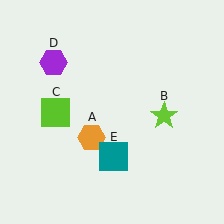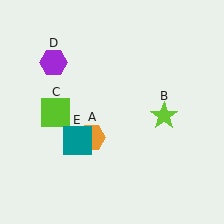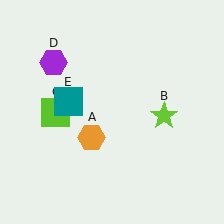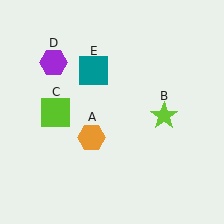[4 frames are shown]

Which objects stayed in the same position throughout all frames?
Orange hexagon (object A) and lime star (object B) and lime square (object C) and purple hexagon (object D) remained stationary.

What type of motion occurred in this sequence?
The teal square (object E) rotated clockwise around the center of the scene.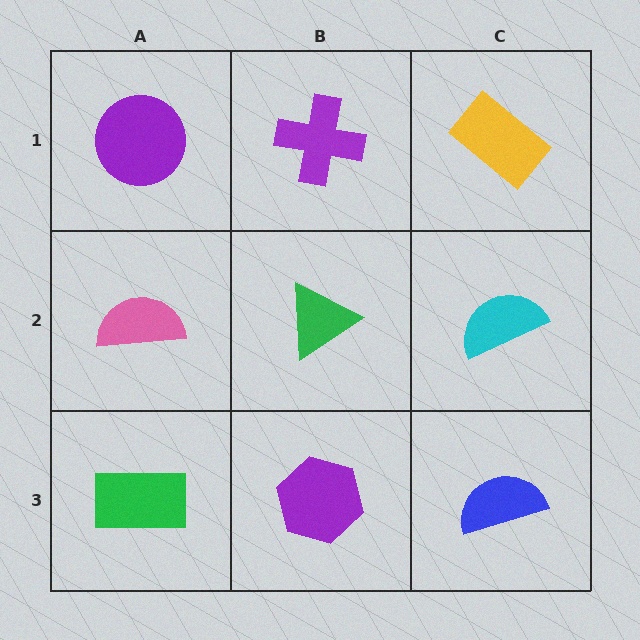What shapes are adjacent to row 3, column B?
A green triangle (row 2, column B), a green rectangle (row 3, column A), a blue semicircle (row 3, column C).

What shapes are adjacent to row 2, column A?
A purple circle (row 1, column A), a green rectangle (row 3, column A), a green triangle (row 2, column B).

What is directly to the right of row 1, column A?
A purple cross.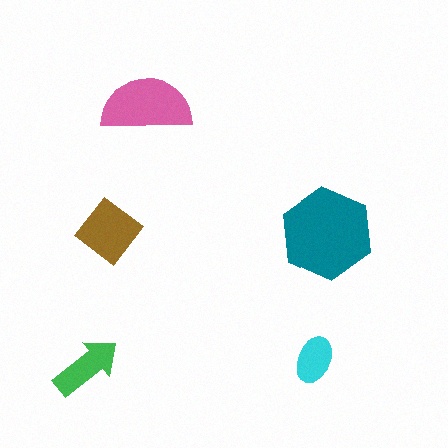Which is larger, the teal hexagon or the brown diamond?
The teal hexagon.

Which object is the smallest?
The cyan ellipse.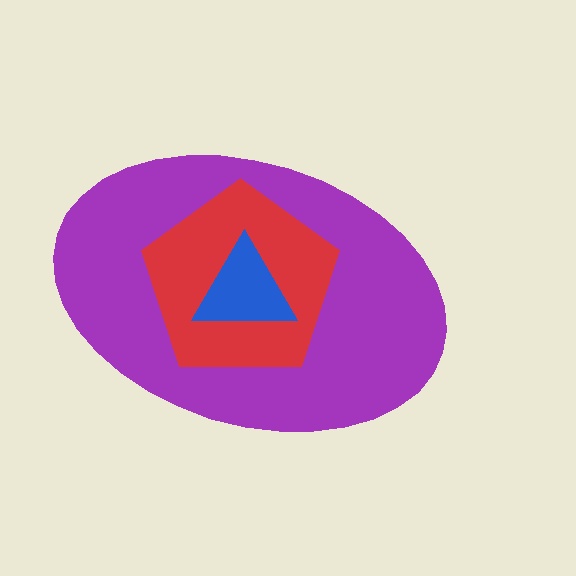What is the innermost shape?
The blue triangle.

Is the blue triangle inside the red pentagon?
Yes.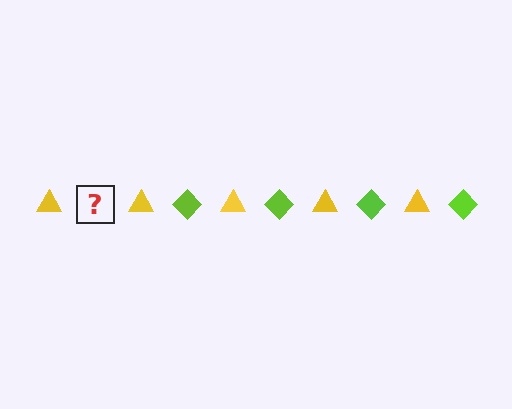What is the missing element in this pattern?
The missing element is a lime diamond.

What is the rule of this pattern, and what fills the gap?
The rule is that the pattern alternates between yellow triangle and lime diamond. The gap should be filled with a lime diamond.